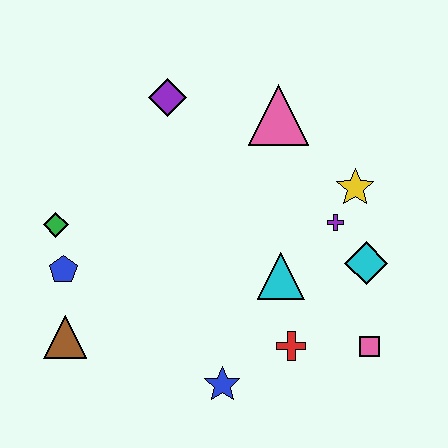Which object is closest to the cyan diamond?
The purple cross is closest to the cyan diamond.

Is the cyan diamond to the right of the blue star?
Yes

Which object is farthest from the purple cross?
The brown triangle is farthest from the purple cross.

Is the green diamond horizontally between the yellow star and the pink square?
No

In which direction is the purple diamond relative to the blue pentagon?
The purple diamond is above the blue pentagon.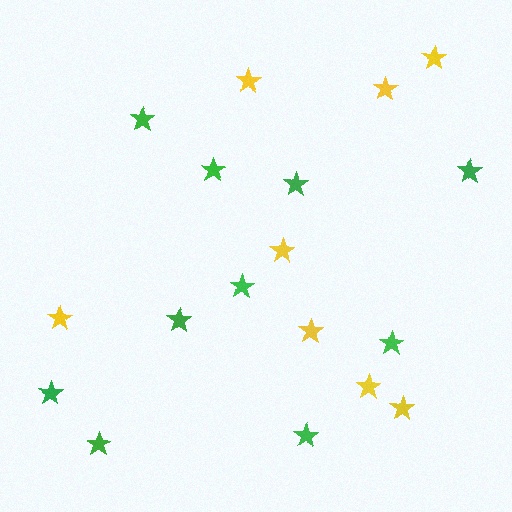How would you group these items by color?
There are 2 groups: one group of green stars (10) and one group of yellow stars (8).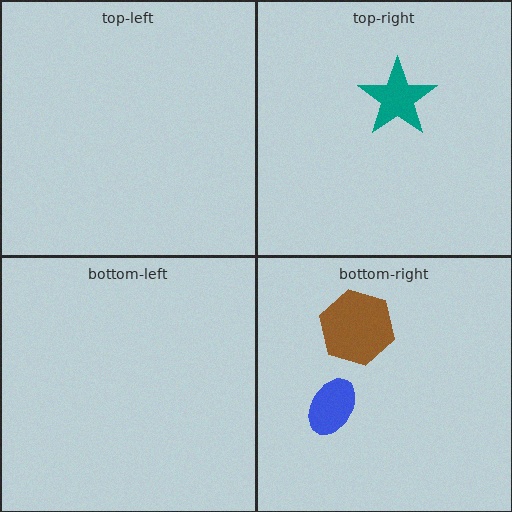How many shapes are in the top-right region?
1.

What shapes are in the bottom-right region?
The brown hexagon, the blue ellipse.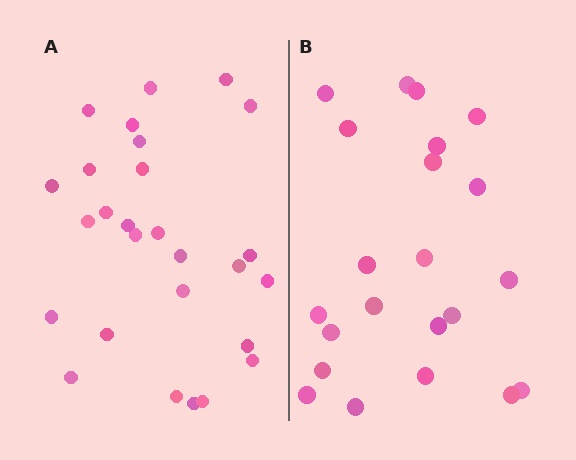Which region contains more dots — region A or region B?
Region A (the left region) has more dots.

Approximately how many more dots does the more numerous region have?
Region A has about 5 more dots than region B.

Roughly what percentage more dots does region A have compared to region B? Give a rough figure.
About 25% more.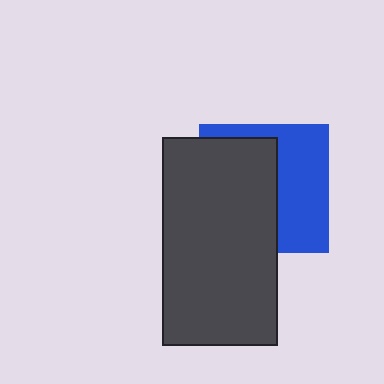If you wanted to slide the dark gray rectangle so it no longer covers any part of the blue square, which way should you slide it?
Slide it left — that is the most direct way to separate the two shapes.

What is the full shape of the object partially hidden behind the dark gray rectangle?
The partially hidden object is a blue square.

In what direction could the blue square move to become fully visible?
The blue square could move right. That would shift it out from behind the dark gray rectangle entirely.